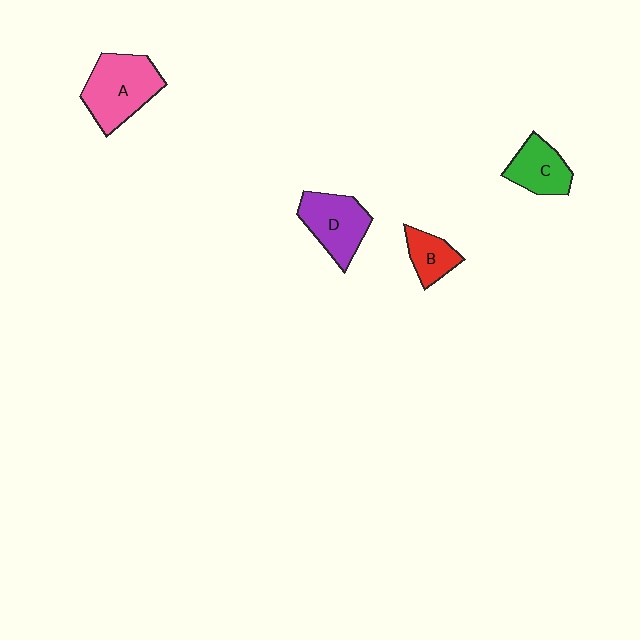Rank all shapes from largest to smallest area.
From largest to smallest: A (pink), D (purple), C (green), B (red).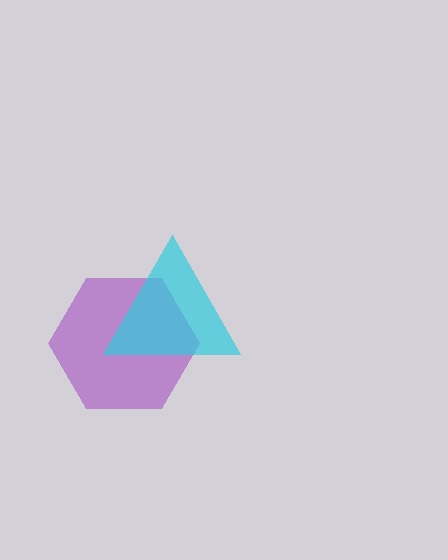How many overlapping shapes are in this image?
There are 2 overlapping shapes in the image.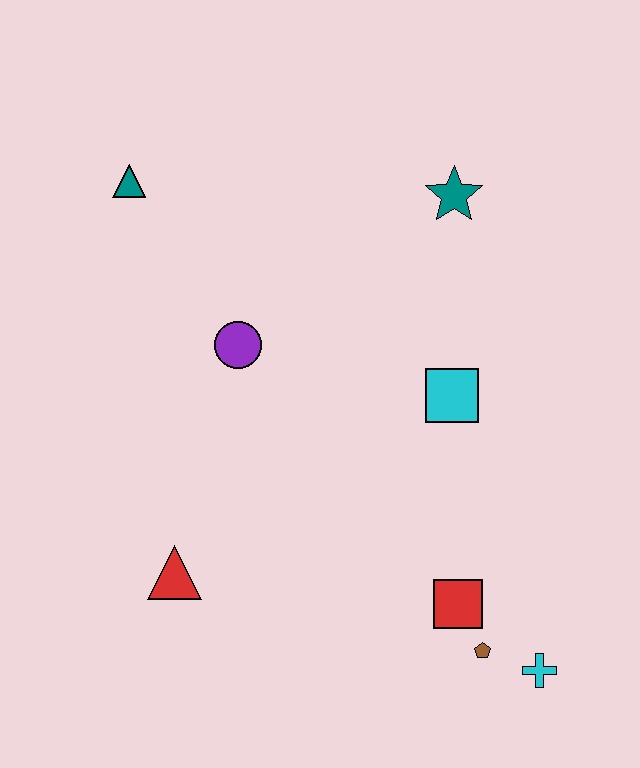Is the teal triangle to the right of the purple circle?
No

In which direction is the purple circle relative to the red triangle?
The purple circle is above the red triangle.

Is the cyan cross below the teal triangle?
Yes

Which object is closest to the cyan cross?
The brown pentagon is closest to the cyan cross.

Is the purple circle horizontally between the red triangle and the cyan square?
Yes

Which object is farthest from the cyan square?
The teal triangle is farthest from the cyan square.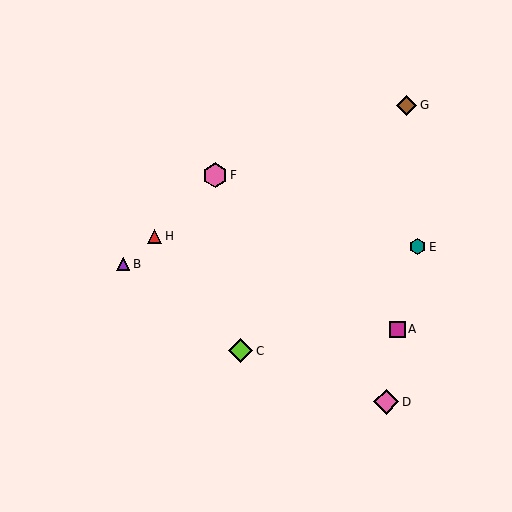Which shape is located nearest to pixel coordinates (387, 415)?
The pink diamond (labeled D) at (386, 402) is nearest to that location.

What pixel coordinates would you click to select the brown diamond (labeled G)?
Click at (407, 105) to select the brown diamond G.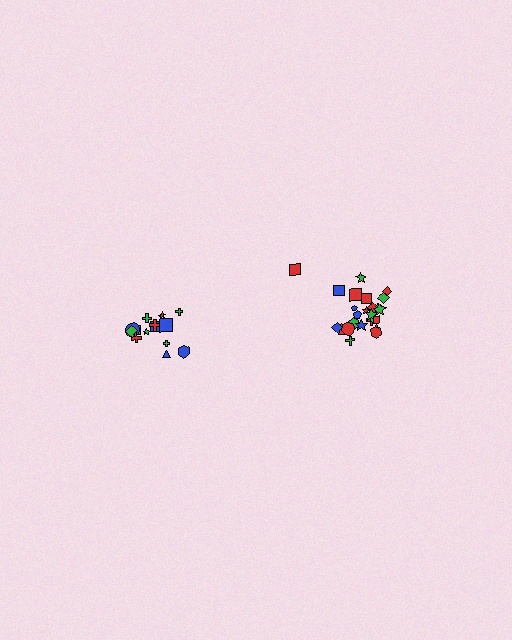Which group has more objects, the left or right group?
The right group.